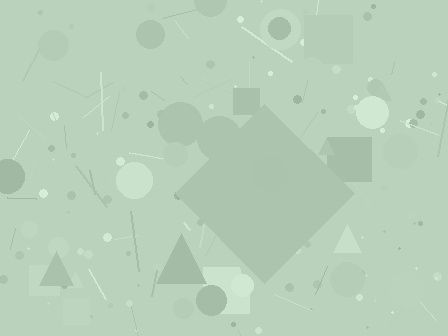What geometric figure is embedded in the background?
A diamond is embedded in the background.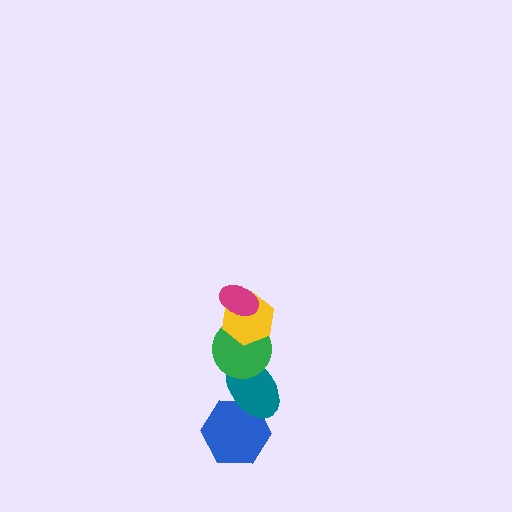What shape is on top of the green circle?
The yellow hexagon is on top of the green circle.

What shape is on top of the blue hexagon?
The teal ellipse is on top of the blue hexagon.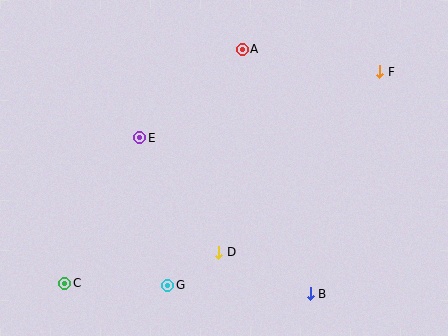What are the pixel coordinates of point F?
Point F is at (380, 72).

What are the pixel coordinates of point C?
Point C is at (65, 283).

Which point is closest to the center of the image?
Point D at (219, 252) is closest to the center.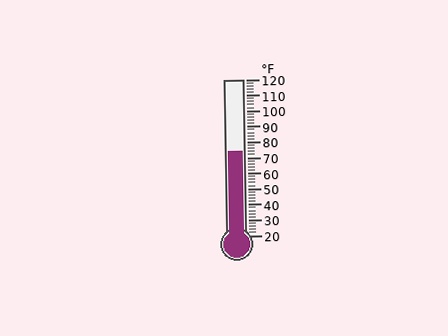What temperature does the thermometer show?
The thermometer shows approximately 74°F.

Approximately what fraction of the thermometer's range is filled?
The thermometer is filled to approximately 55% of its range.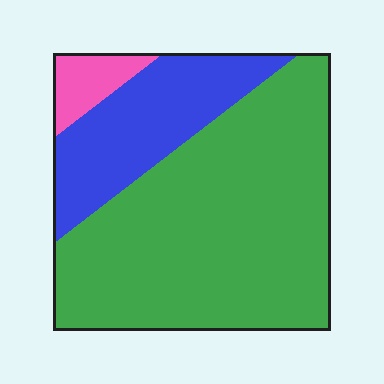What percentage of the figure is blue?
Blue takes up about one quarter (1/4) of the figure.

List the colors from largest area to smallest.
From largest to smallest: green, blue, pink.